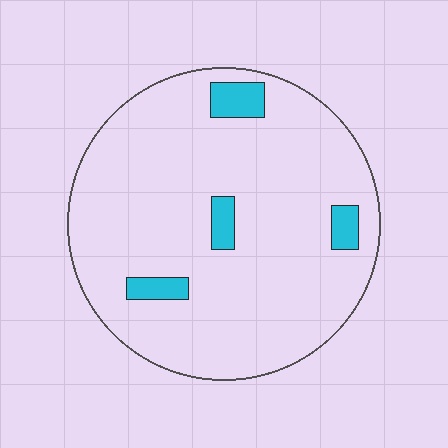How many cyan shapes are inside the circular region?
4.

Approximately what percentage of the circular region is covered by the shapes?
Approximately 10%.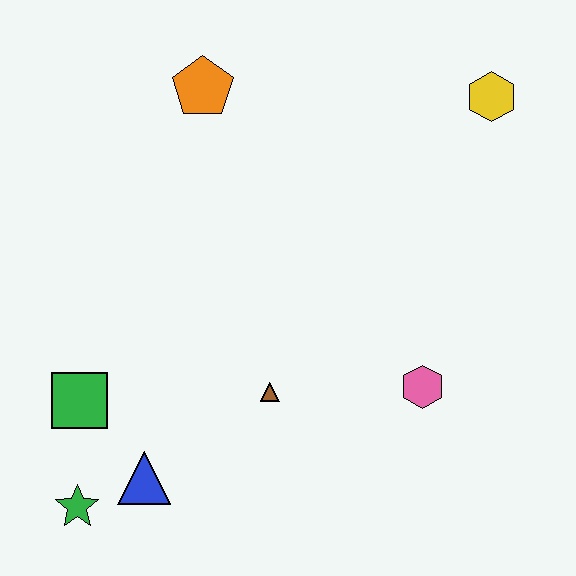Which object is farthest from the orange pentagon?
The green star is farthest from the orange pentagon.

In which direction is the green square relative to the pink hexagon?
The green square is to the left of the pink hexagon.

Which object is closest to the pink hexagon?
The brown triangle is closest to the pink hexagon.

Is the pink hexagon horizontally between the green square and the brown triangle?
No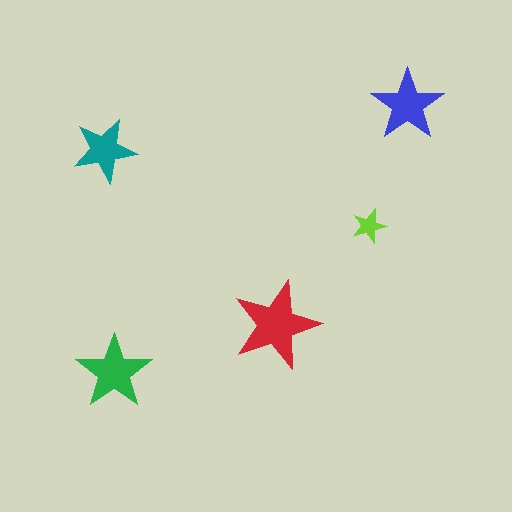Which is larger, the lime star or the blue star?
The blue one.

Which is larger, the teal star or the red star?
The red one.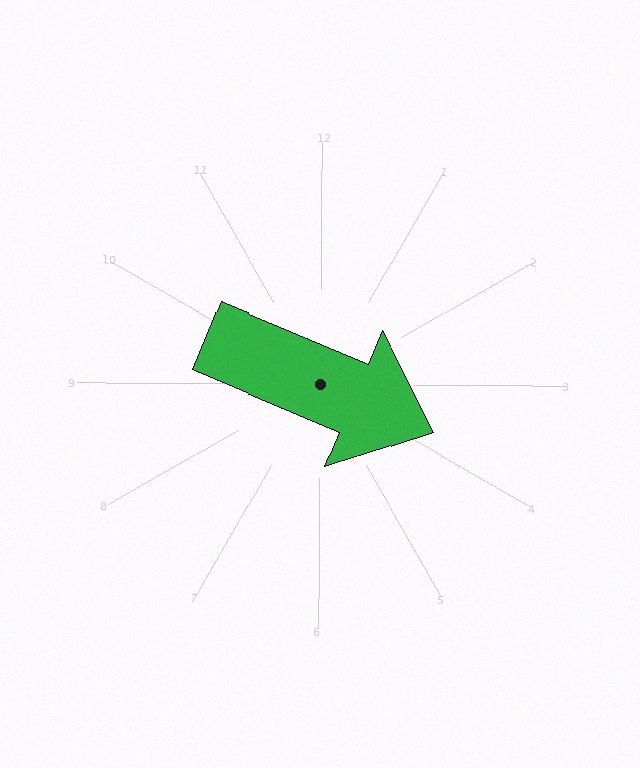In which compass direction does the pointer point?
Southeast.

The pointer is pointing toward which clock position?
Roughly 4 o'clock.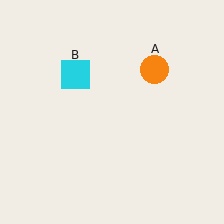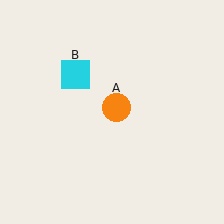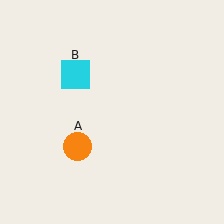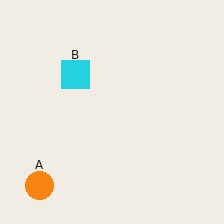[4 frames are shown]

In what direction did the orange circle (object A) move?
The orange circle (object A) moved down and to the left.